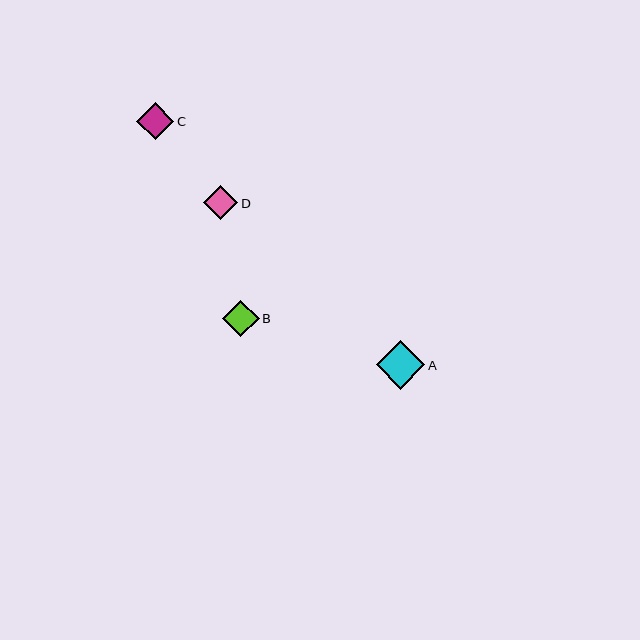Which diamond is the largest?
Diamond A is the largest with a size of approximately 48 pixels.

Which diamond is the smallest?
Diamond D is the smallest with a size of approximately 34 pixels.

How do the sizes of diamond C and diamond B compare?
Diamond C and diamond B are approximately the same size.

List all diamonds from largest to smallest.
From largest to smallest: A, C, B, D.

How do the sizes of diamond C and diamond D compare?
Diamond C and diamond D are approximately the same size.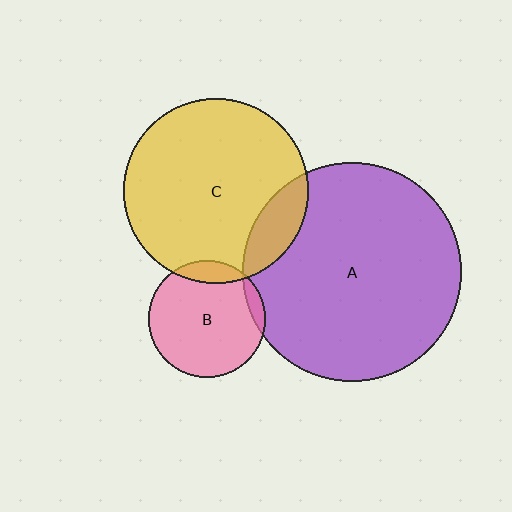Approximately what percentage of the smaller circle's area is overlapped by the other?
Approximately 15%.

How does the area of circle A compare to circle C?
Approximately 1.4 times.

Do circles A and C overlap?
Yes.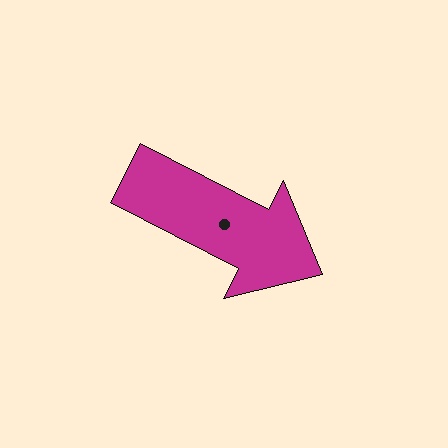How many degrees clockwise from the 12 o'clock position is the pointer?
Approximately 117 degrees.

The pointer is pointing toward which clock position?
Roughly 4 o'clock.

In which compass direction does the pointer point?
Southeast.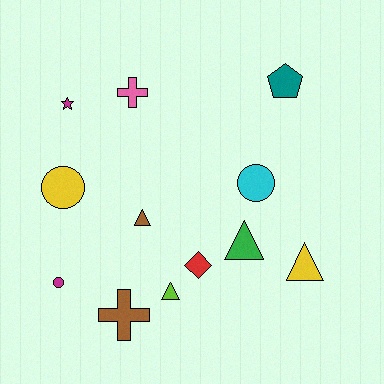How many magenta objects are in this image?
There are 2 magenta objects.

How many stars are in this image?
There is 1 star.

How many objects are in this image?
There are 12 objects.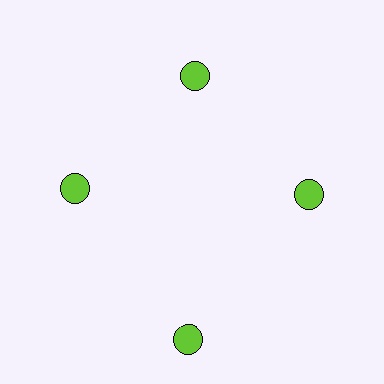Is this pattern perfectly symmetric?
No. The 4 lime circles are arranged in a ring, but one element near the 6 o'clock position is pushed outward from the center, breaking the 4-fold rotational symmetry.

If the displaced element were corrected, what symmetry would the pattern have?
It would have 4-fold rotational symmetry — the pattern would map onto itself every 90 degrees.